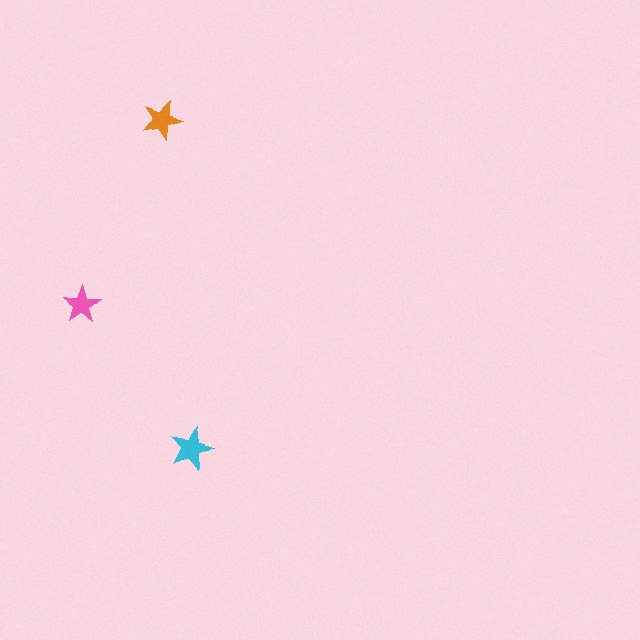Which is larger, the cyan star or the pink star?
The cyan one.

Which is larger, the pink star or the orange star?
The orange one.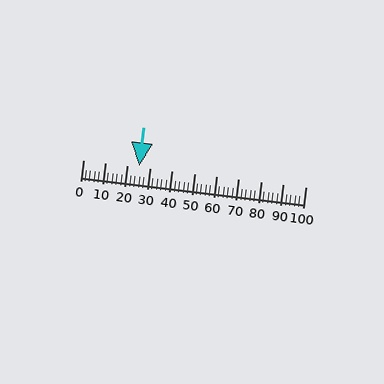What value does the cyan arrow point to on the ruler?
The cyan arrow points to approximately 25.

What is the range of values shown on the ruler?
The ruler shows values from 0 to 100.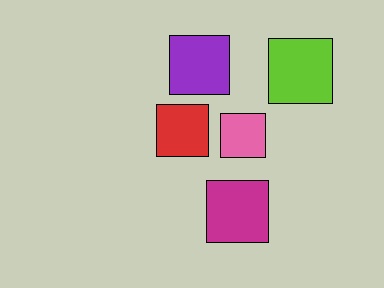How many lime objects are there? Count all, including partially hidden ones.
There is 1 lime object.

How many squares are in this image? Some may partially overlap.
There are 5 squares.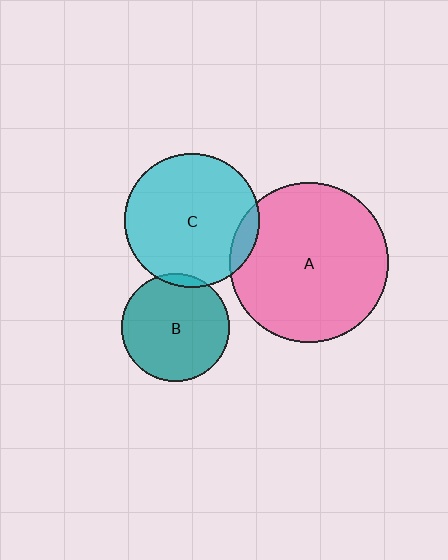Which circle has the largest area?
Circle A (pink).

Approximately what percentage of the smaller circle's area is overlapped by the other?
Approximately 5%.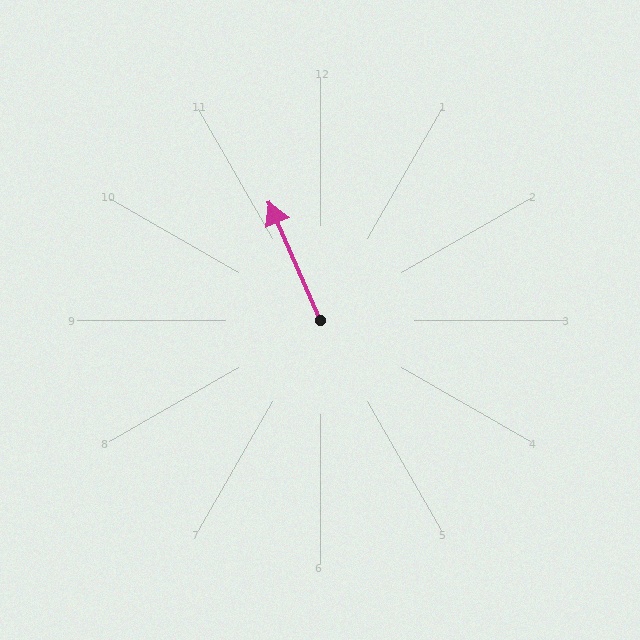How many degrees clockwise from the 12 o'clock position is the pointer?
Approximately 337 degrees.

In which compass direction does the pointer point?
Northwest.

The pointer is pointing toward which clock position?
Roughly 11 o'clock.